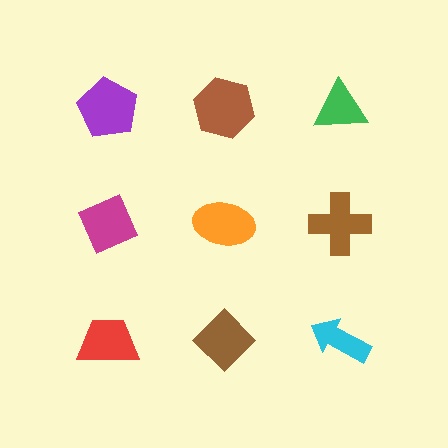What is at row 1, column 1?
A purple pentagon.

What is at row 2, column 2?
An orange ellipse.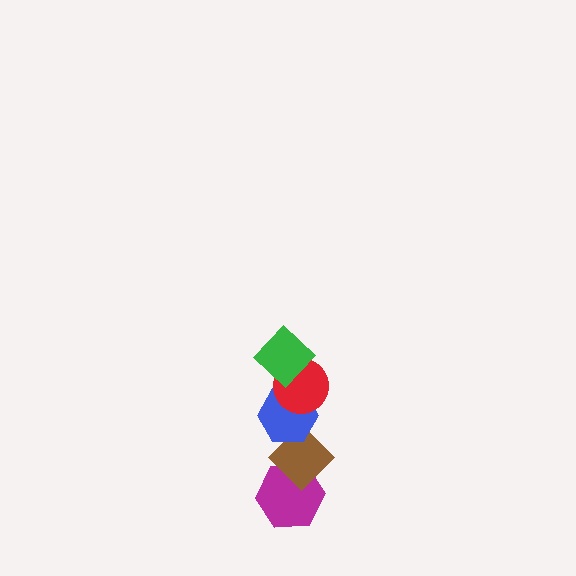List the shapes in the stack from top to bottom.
From top to bottom: the green diamond, the red circle, the blue hexagon, the brown diamond, the magenta hexagon.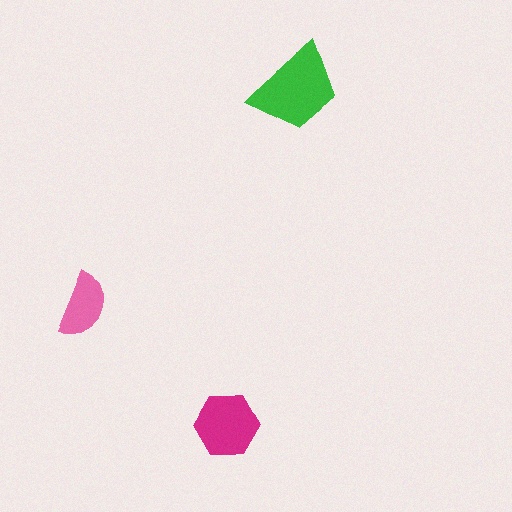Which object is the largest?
The green trapezoid.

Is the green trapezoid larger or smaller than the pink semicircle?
Larger.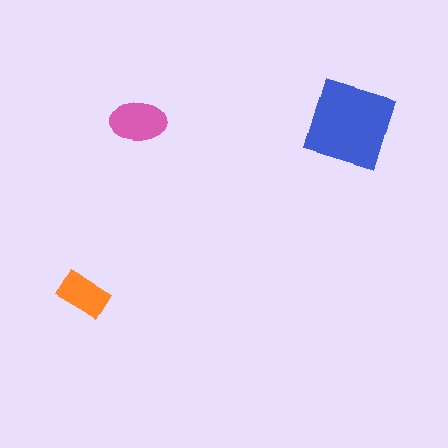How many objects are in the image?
There are 3 objects in the image.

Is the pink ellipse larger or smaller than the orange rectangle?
Larger.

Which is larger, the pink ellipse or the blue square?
The blue square.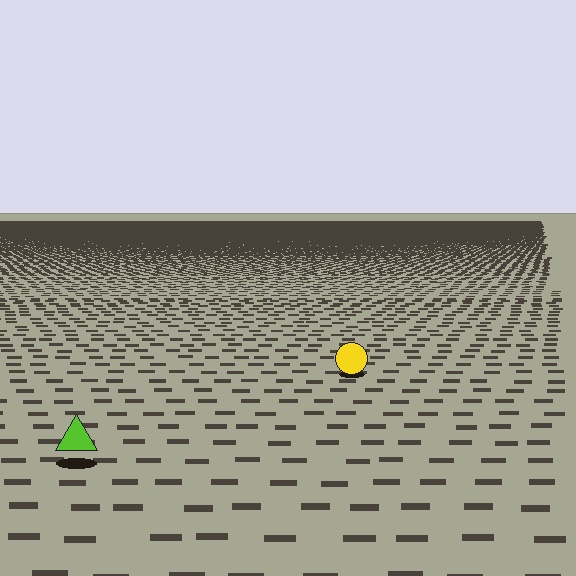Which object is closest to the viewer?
The lime triangle is closest. The texture marks near it are larger and more spread out.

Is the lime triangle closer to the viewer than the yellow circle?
Yes. The lime triangle is closer — you can tell from the texture gradient: the ground texture is coarser near it.